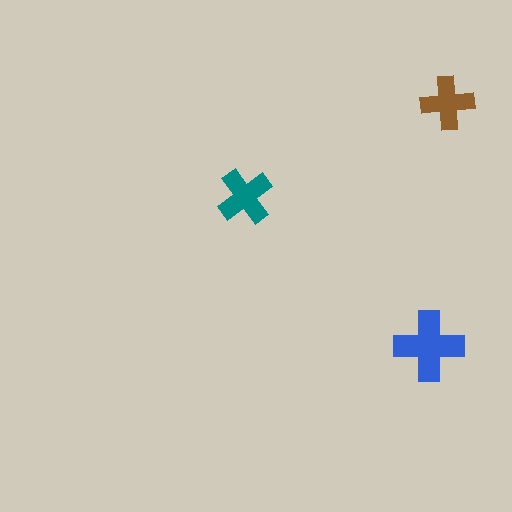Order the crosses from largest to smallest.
the blue one, the teal one, the brown one.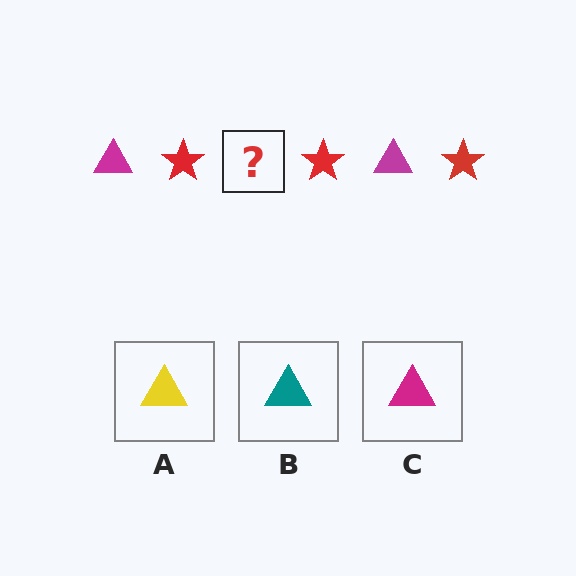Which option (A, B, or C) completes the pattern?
C.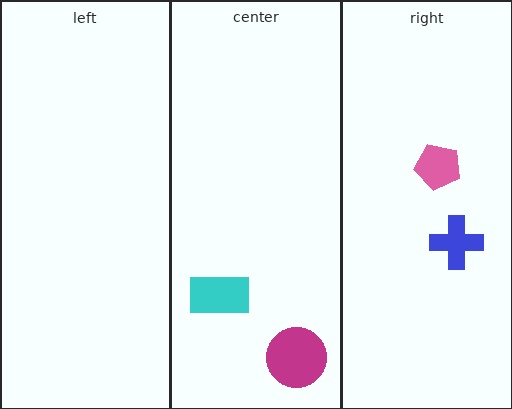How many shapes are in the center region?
2.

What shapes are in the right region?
The pink pentagon, the blue cross.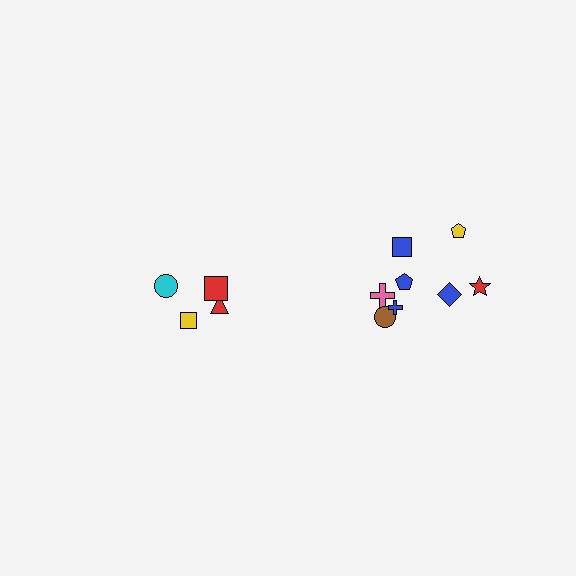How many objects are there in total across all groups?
There are 12 objects.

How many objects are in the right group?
There are 8 objects.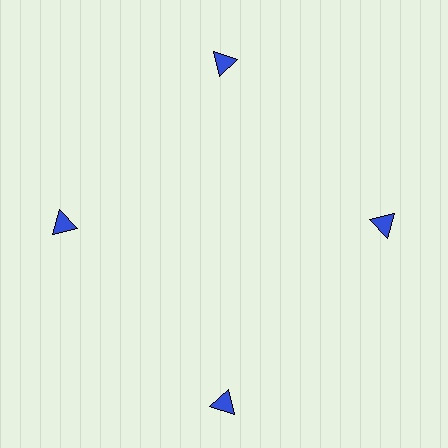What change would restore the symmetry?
The symmetry would be restored by moving it inward, back onto the ring so that all 4 triangles sit at equal angles and equal distance from the center.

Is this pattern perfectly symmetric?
No. The 4 blue triangles are arranged in a ring, but one element near the 6 o'clock position is pushed outward from the center, breaking the 4-fold rotational symmetry.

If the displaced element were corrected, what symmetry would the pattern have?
It would have 4-fold rotational symmetry — the pattern would map onto itself every 90 degrees.